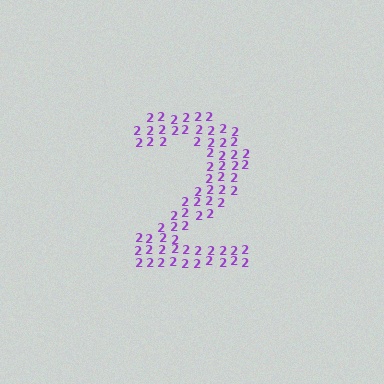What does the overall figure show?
The overall figure shows the digit 2.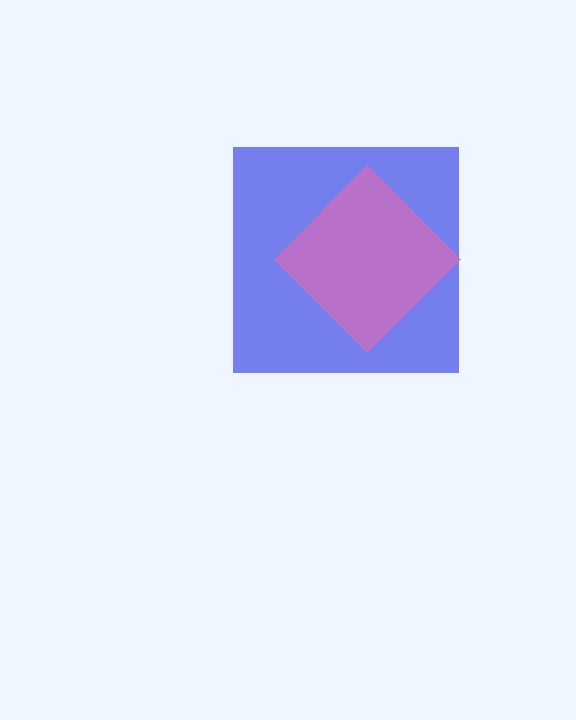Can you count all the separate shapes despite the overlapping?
Yes, there are 2 separate shapes.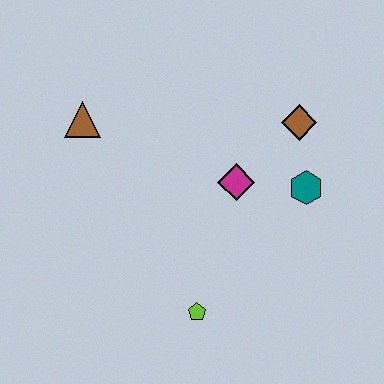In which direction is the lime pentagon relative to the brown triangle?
The lime pentagon is below the brown triangle.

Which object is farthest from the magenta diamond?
The brown triangle is farthest from the magenta diamond.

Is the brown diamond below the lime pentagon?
No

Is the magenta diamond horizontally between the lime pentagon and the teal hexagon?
Yes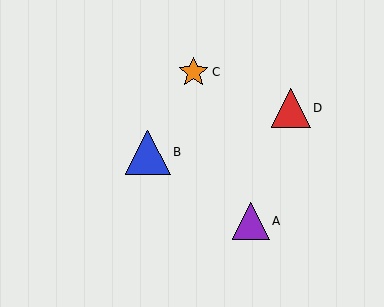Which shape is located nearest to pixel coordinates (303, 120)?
The red triangle (labeled D) at (291, 108) is nearest to that location.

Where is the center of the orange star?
The center of the orange star is at (194, 72).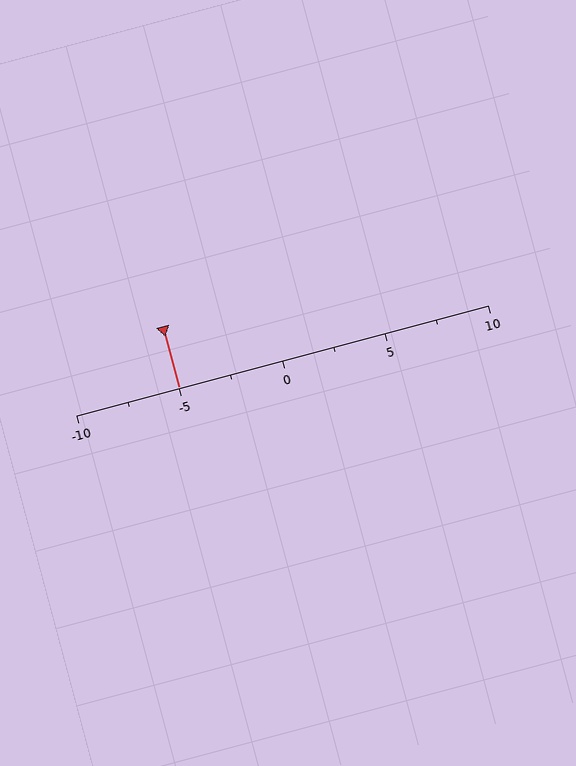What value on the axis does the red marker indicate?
The marker indicates approximately -5.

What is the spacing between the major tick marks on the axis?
The major ticks are spaced 5 apart.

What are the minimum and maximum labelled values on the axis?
The axis runs from -10 to 10.